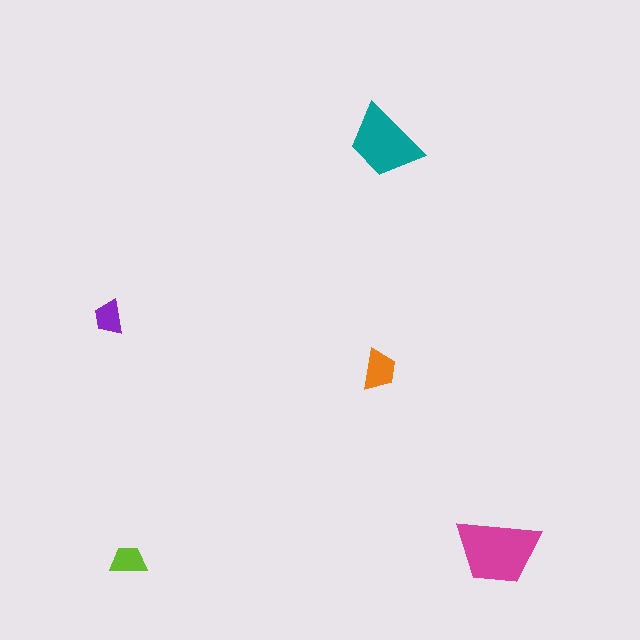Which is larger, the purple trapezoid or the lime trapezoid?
The lime one.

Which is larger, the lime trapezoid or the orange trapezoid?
The orange one.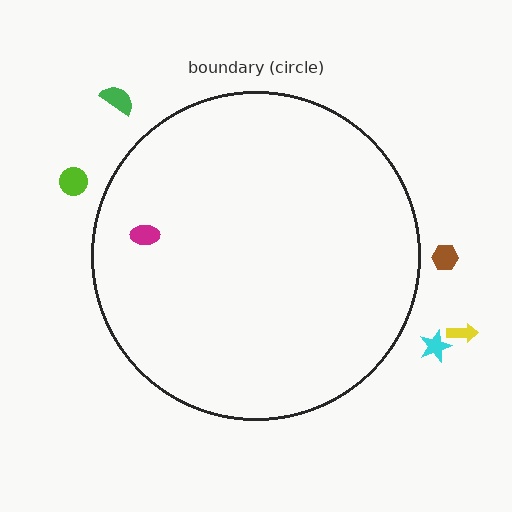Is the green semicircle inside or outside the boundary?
Outside.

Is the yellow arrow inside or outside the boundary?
Outside.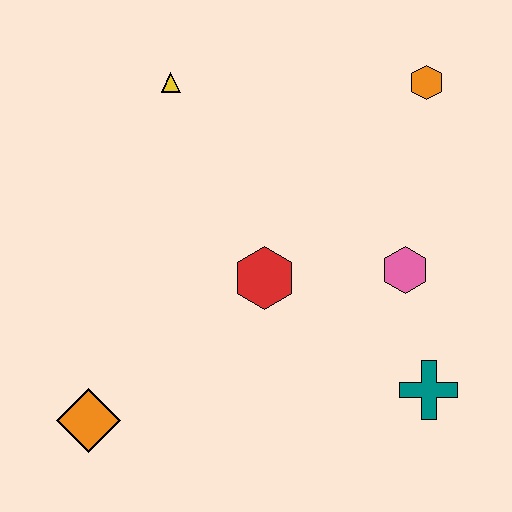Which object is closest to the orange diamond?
The red hexagon is closest to the orange diamond.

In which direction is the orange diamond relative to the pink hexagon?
The orange diamond is to the left of the pink hexagon.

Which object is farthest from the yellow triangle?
The teal cross is farthest from the yellow triangle.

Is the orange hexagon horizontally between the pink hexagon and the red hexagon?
No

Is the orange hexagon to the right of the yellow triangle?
Yes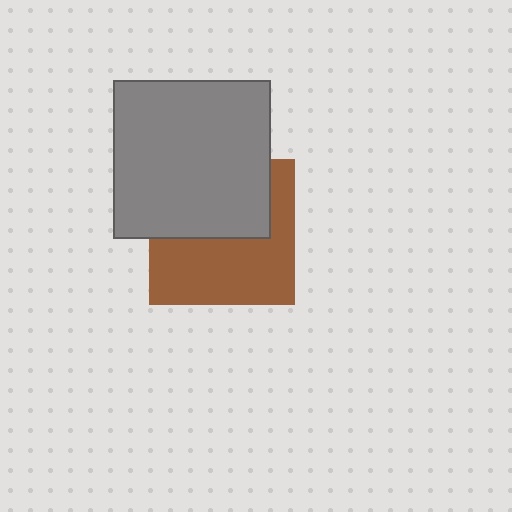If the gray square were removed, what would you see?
You would see the complete brown square.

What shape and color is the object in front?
The object in front is a gray square.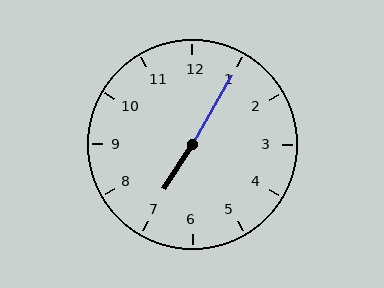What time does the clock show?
7:05.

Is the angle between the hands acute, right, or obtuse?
It is obtuse.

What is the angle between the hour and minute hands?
Approximately 178 degrees.